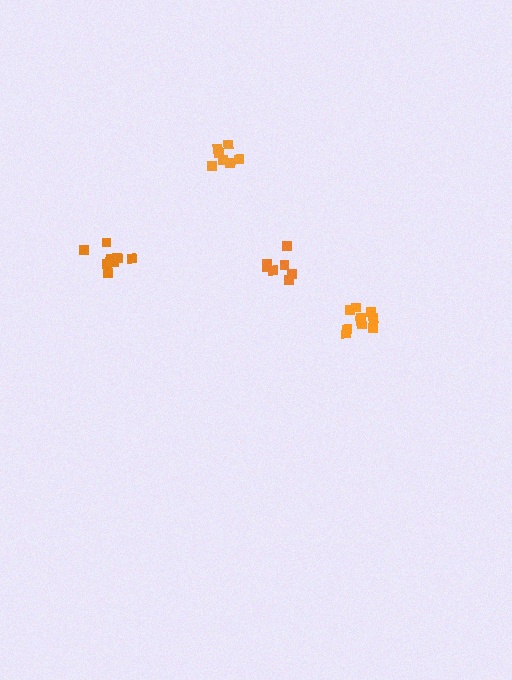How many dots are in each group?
Group 1: 7 dots, Group 2: 8 dots, Group 3: 10 dots, Group 4: 10 dots (35 total).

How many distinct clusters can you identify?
There are 4 distinct clusters.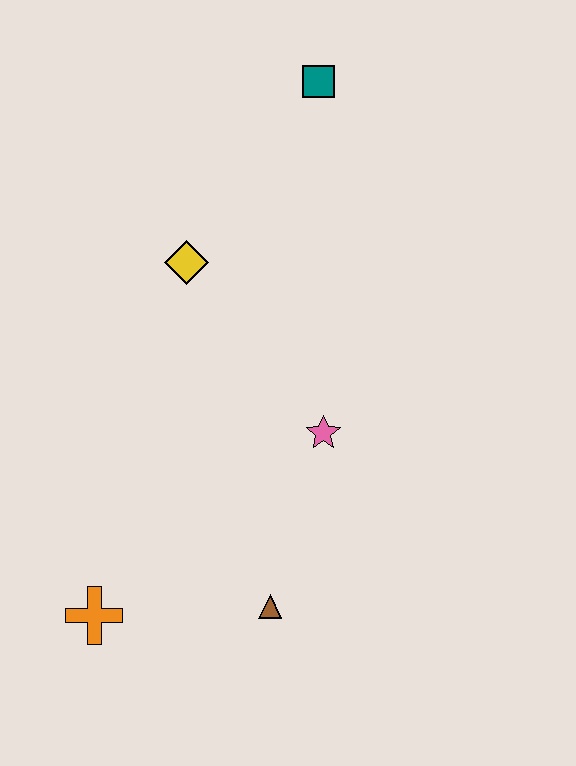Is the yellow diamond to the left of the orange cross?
No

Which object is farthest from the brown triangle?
The teal square is farthest from the brown triangle.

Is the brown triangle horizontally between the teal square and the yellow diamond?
Yes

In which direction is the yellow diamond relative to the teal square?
The yellow diamond is below the teal square.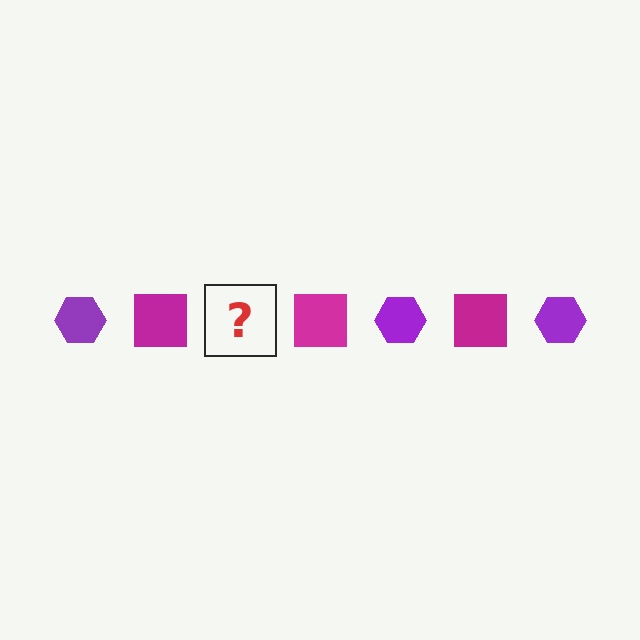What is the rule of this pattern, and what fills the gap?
The rule is that the pattern alternates between purple hexagon and magenta square. The gap should be filled with a purple hexagon.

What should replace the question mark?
The question mark should be replaced with a purple hexagon.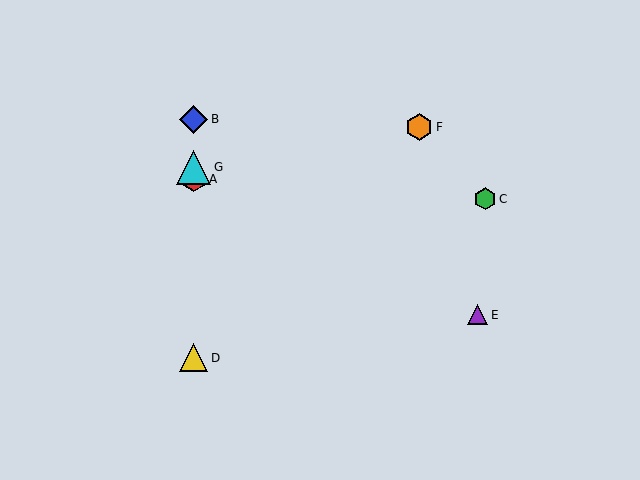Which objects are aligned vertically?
Objects A, B, D, G are aligned vertically.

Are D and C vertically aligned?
No, D is at x≈194 and C is at x≈485.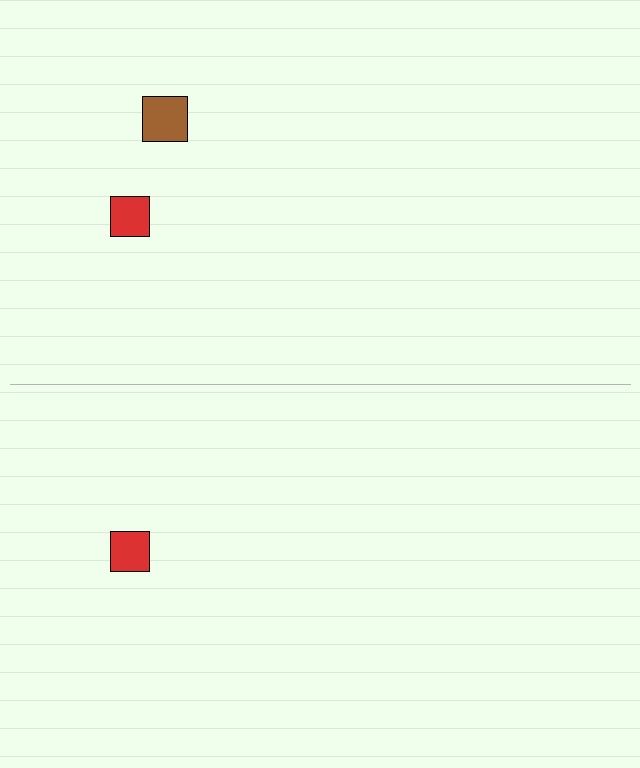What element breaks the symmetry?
A brown square is missing from the bottom side.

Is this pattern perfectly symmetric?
No, the pattern is not perfectly symmetric. A brown square is missing from the bottom side.